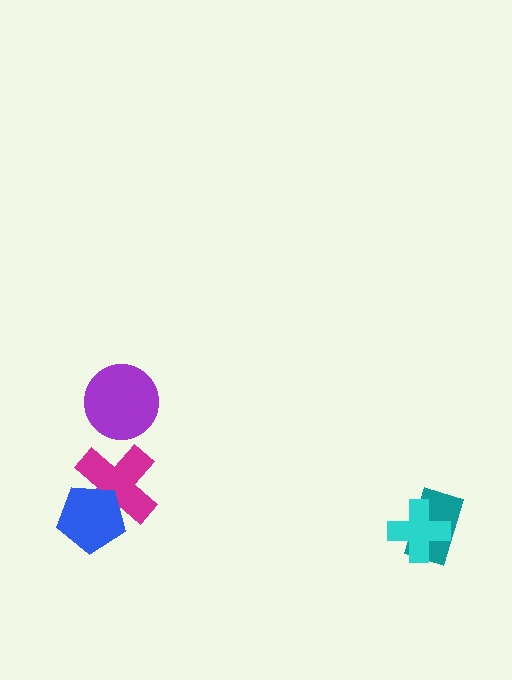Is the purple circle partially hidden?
No, no other shape covers it.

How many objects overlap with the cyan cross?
1 object overlaps with the cyan cross.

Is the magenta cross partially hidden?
Yes, it is partially covered by another shape.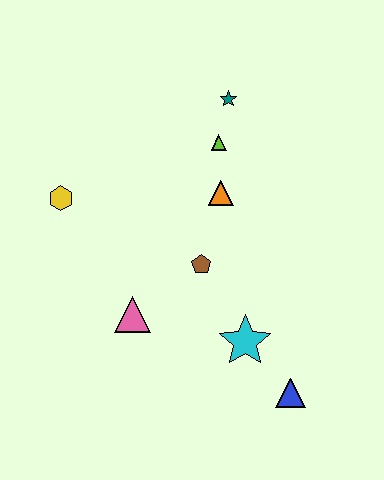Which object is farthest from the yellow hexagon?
The blue triangle is farthest from the yellow hexagon.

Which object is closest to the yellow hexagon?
The pink triangle is closest to the yellow hexagon.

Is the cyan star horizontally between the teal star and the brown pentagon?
No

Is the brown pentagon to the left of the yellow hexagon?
No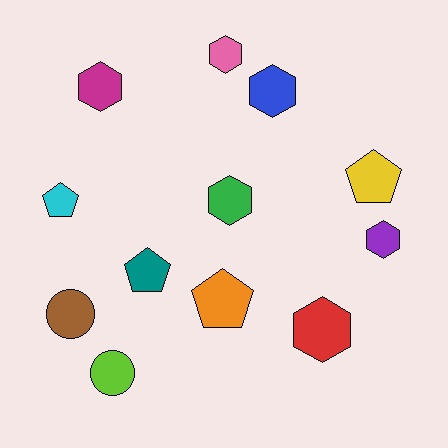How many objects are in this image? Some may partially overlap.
There are 12 objects.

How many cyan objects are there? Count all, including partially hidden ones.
There is 1 cyan object.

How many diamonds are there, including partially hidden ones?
There are no diamonds.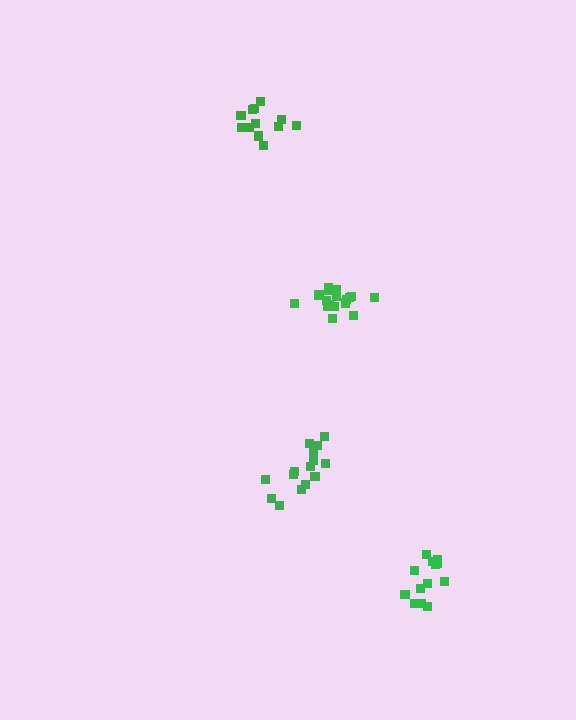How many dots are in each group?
Group 1: 15 dots, Group 2: 17 dots, Group 3: 12 dots, Group 4: 13 dots (57 total).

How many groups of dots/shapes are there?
There are 4 groups.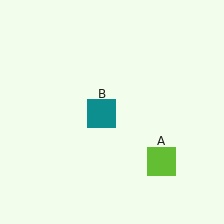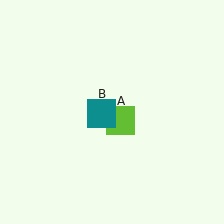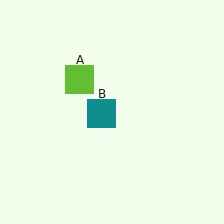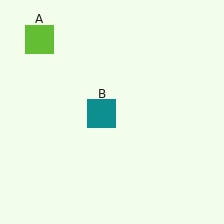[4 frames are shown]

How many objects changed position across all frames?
1 object changed position: lime square (object A).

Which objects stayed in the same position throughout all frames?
Teal square (object B) remained stationary.